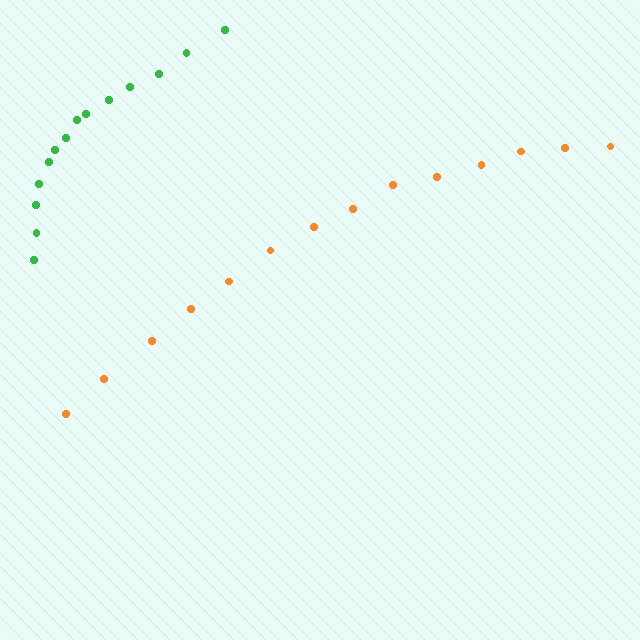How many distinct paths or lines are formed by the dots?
There are 2 distinct paths.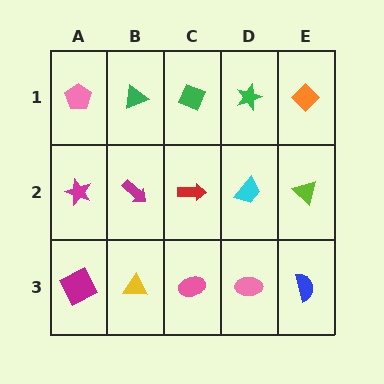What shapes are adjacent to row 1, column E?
A lime triangle (row 2, column E), a green star (row 1, column D).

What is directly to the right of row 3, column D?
A blue semicircle.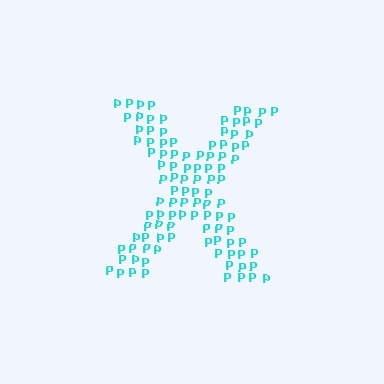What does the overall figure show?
The overall figure shows the letter X.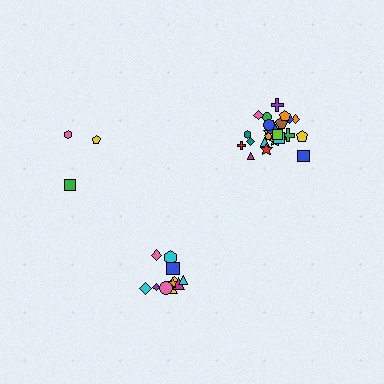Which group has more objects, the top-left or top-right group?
The top-right group.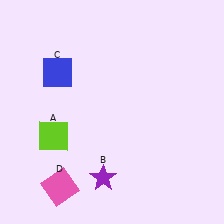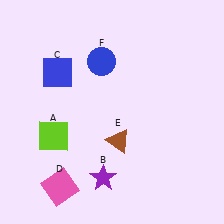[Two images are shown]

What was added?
A brown triangle (E), a blue circle (F) were added in Image 2.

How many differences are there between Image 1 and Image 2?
There are 2 differences between the two images.